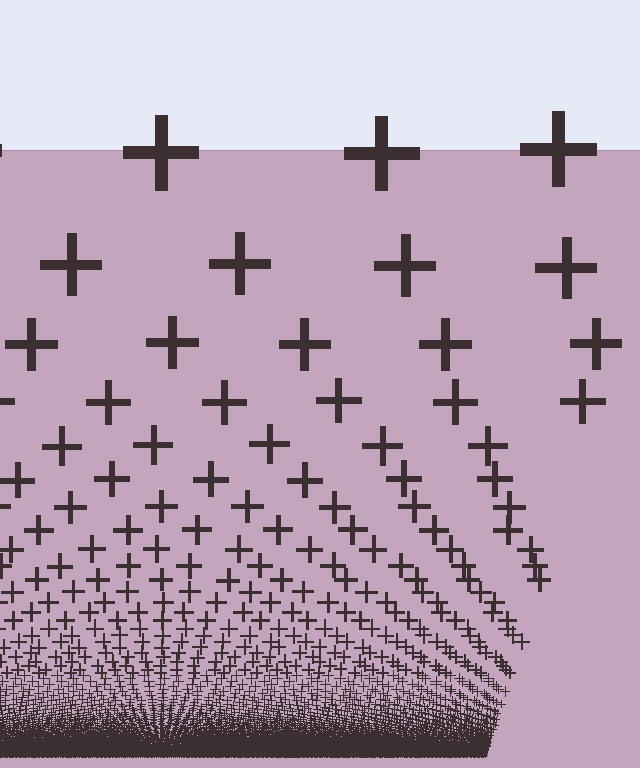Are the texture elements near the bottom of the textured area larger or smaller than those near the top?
Smaller. The gradient is inverted — elements near the bottom are smaller and denser.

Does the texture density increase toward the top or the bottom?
Density increases toward the bottom.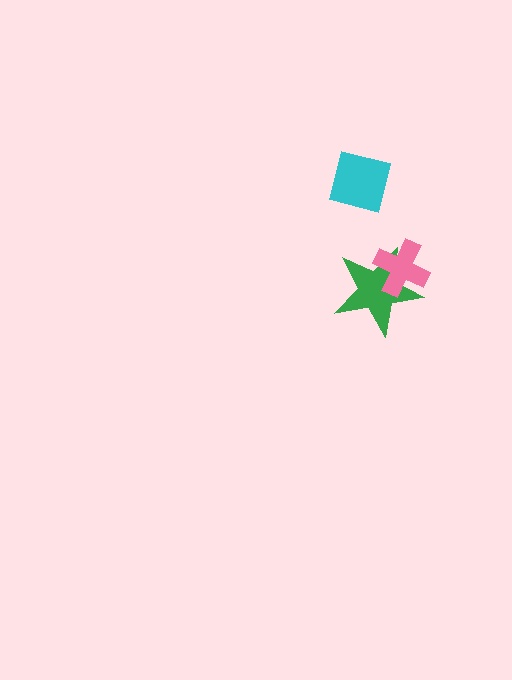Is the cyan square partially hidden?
No, no other shape covers it.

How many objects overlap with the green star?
1 object overlaps with the green star.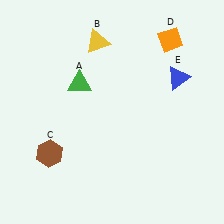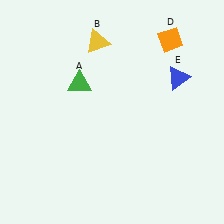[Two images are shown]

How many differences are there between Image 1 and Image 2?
There is 1 difference between the two images.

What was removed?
The brown hexagon (C) was removed in Image 2.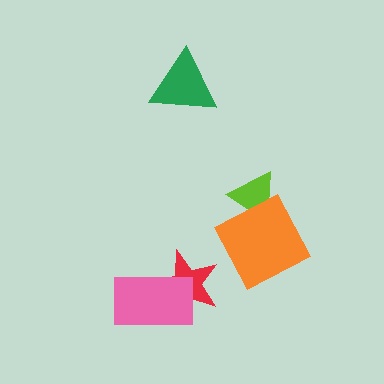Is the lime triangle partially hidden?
Yes, it is partially covered by another shape.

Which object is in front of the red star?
The pink rectangle is in front of the red star.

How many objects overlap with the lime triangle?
1 object overlaps with the lime triangle.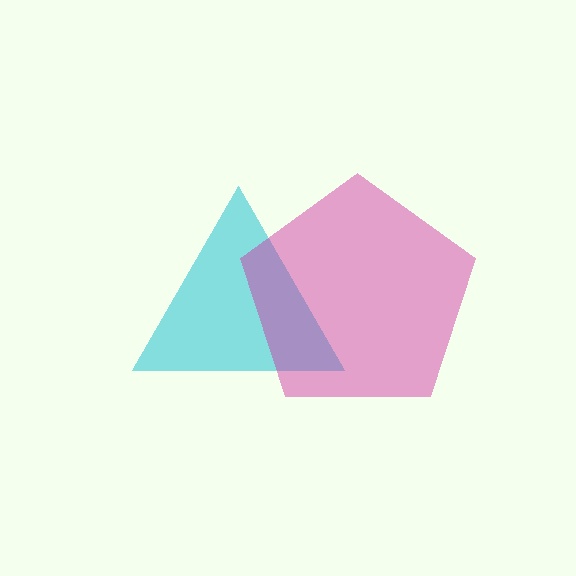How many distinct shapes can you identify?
There are 2 distinct shapes: a cyan triangle, a magenta pentagon.